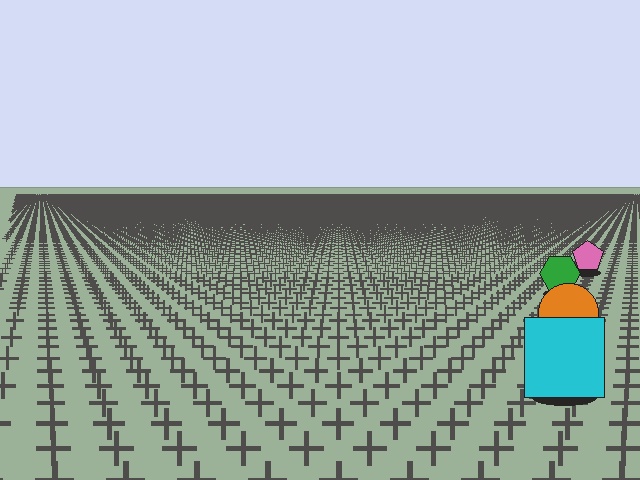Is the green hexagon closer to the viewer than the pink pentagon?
Yes. The green hexagon is closer — you can tell from the texture gradient: the ground texture is coarser near it.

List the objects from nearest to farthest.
From nearest to farthest: the cyan square, the orange circle, the green hexagon, the pink pentagon.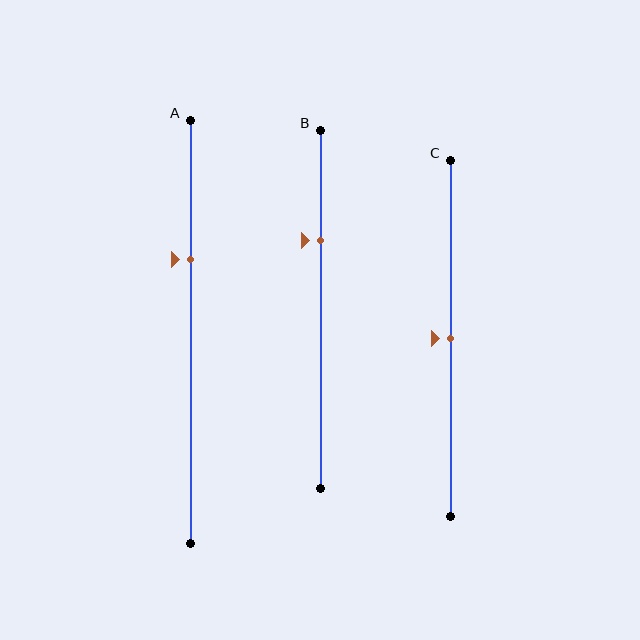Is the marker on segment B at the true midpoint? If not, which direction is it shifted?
No, the marker on segment B is shifted upward by about 19% of the segment length.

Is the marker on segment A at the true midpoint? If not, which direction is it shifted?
No, the marker on segment A is shifted upward by about 17% of the segment length.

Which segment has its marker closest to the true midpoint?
Segment C has its marker closest to the true midpoint.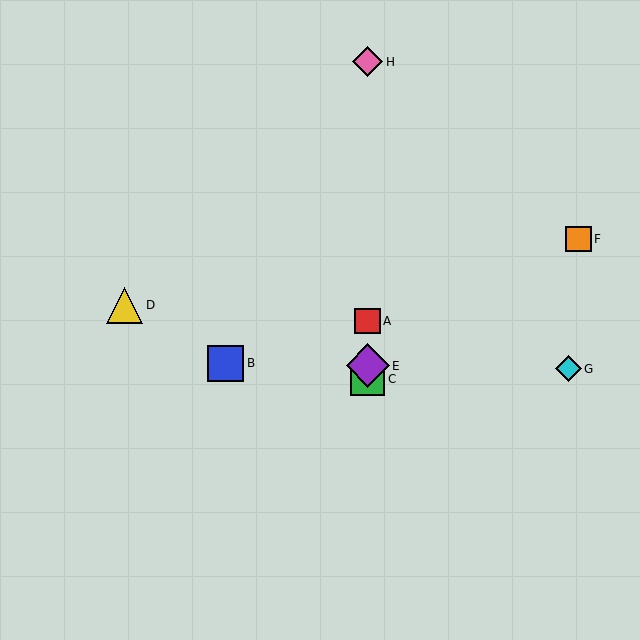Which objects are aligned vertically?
Objects A, C, E, H are aligned vertically.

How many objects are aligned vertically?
4 objects (A, C, E, H) are aligned vertically.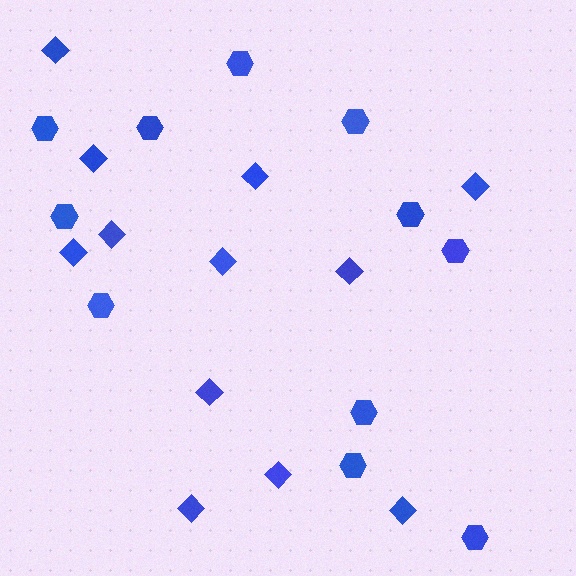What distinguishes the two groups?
There are 2 groups: one group of hexagons (11) and one group of diamonds (12).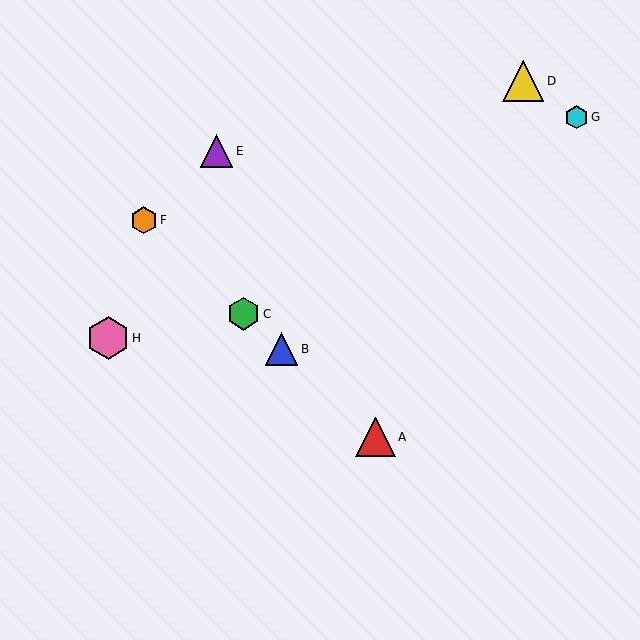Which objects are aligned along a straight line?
Objects A, B, C, F are aligned along a straight line.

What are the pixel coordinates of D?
Object D is at (523, 81).